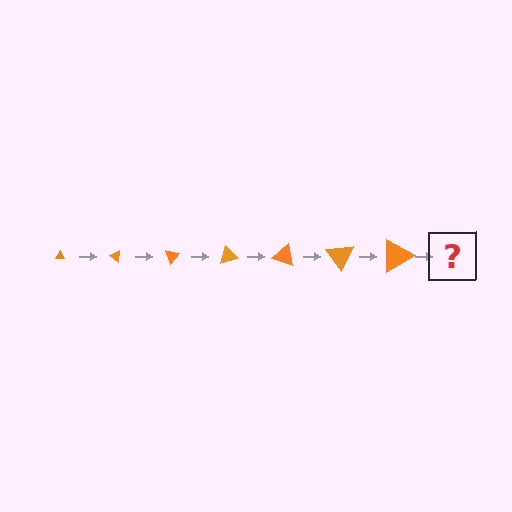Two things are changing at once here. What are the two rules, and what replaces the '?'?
The two rules are that the triangle grows larger each step and it rotates 35 degrees each step. The '?' should be a triangle, larger than the previous one and rotated 245 degrees from the start.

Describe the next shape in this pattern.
It should be a triangle, larger than the previous one and rotated 245 degrees from the start.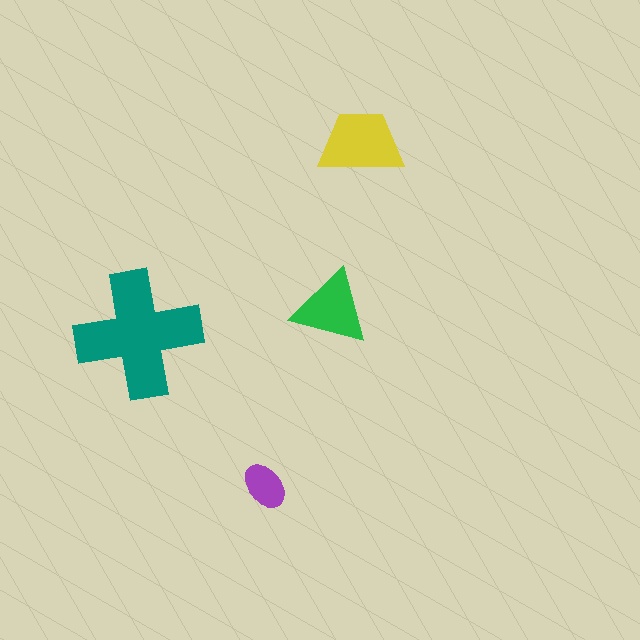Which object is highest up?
The yellow trapezoid is topmost.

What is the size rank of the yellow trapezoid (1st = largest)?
2nd.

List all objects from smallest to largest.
The purple ellipse, the green triangle, the yellow trapezoid, the teal cross.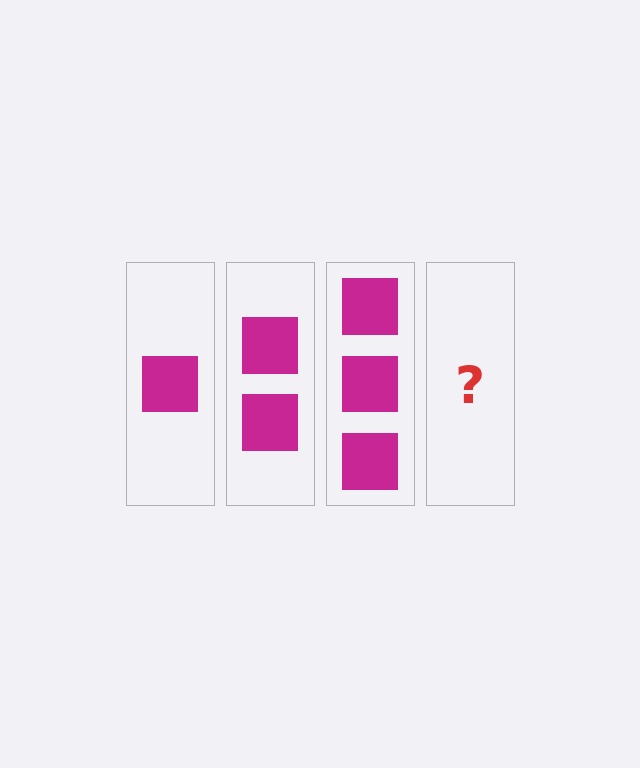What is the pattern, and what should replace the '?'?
The pattern is that each step adds one more square. The '?' should be 4 squares.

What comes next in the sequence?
The next element should be 4 squares.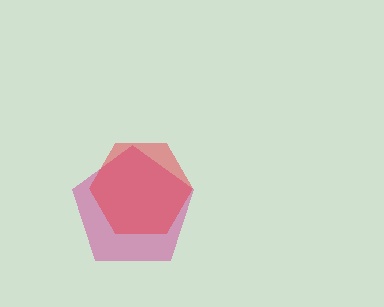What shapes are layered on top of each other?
The layered shapes are: a magenta pentagon, a red hexagon.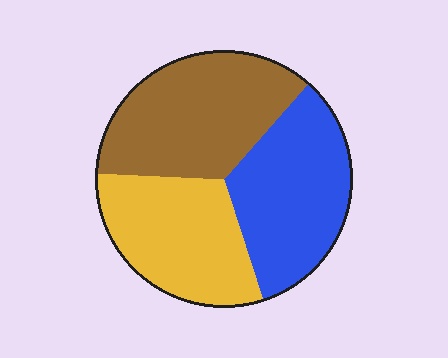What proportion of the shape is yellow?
Yellow takes up about one third (1/3) of the shape.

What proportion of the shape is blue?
Blue covers roughly 35% of the shape.